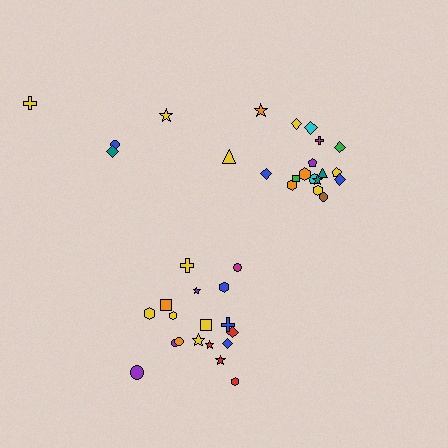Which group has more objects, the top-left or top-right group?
The top-right group.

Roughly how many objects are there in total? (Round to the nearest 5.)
Roughly 40 objects in total.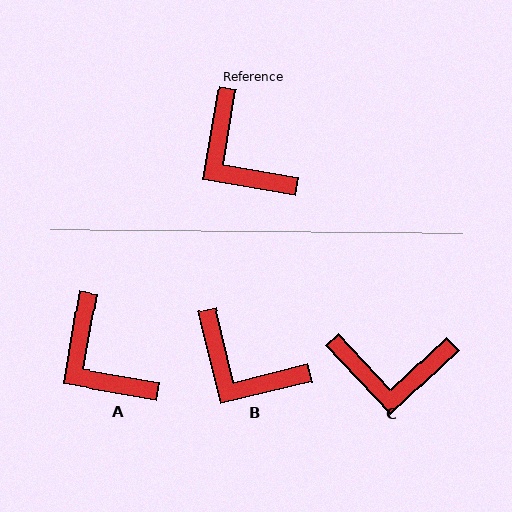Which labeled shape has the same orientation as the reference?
A.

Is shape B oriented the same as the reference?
No, it is off by about 23 degrees.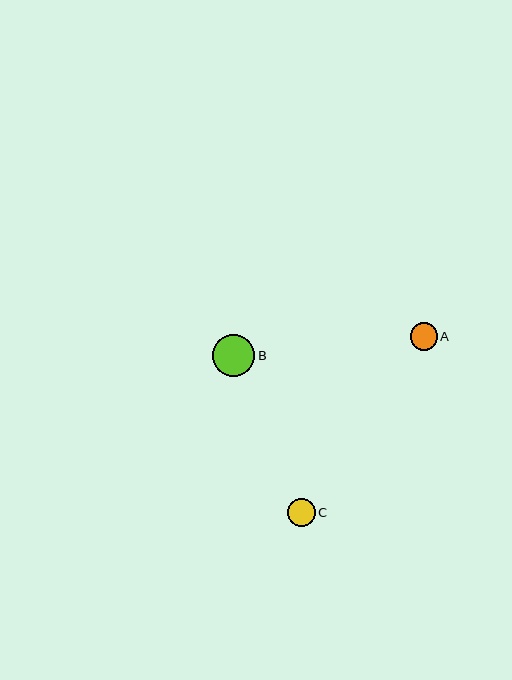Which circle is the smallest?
Circle A is the smallest with a size of approximately 27 pixels.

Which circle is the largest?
Circle B is the largest with a size of approximately 42 pixels.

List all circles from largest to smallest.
From largest to smallest: B, C, A.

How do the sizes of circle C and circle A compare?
Circle C and circle A are approximately the same size.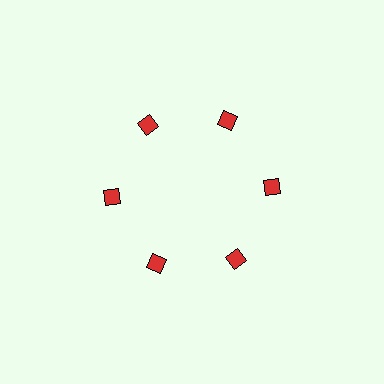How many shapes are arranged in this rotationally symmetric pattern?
There are 6 shapes, arranged in 6 groups of 1.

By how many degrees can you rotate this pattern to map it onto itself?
The pattern maps onto itself every 60 degrees of rotation.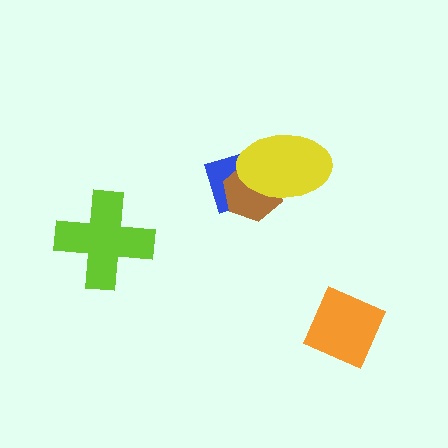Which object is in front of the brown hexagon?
The yellow ellipse is in front of the brown hexagon.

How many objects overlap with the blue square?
2 objects overlap with the blue square.